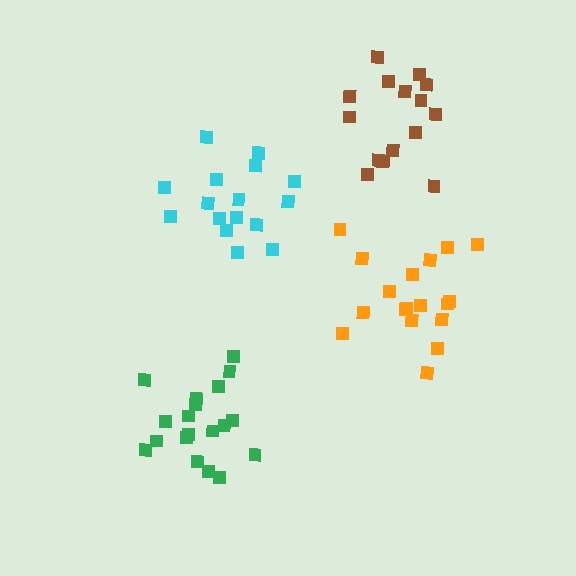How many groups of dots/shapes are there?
There are 4 groups.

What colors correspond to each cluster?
The clusters are colored: cyan, orange, brown, green.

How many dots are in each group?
Group 1: 16 dots, Group 2: 18 dots, Group 3: 16 dots, Group 4: 19 dots (69 total).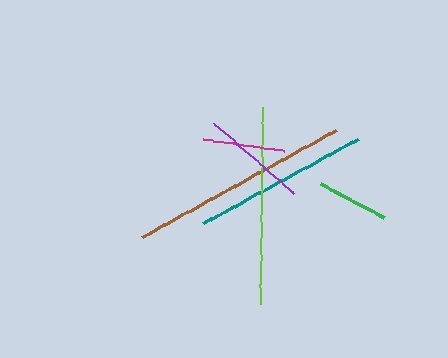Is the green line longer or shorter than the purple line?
The purple line is longer than the green line.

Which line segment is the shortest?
The green line is the shortest at approximately 72 pixels.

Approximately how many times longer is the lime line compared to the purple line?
The lime line is approximately 1.8 times the length of the purple line.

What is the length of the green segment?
The green segment is approximately 72 pixels long.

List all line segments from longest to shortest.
From longest to shortest: brown, lime, teal, purple, magenta, green.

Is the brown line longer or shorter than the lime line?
The brown line is longer than the lime line.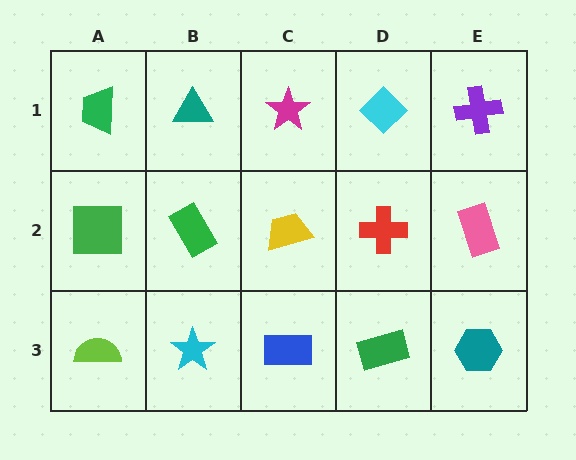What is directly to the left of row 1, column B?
A green trapezoid.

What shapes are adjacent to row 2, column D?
A cyan diamond (row 1, column D), a green rectangle (row 3, column D), a yellow trapezoid (row 2, column C), a pink rectangle (row 2, column E).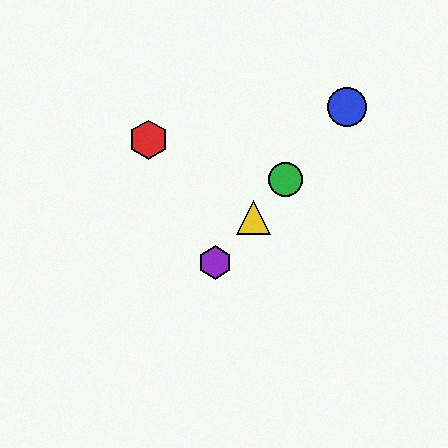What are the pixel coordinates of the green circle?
The green circle is at (286, 180).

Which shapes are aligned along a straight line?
The blue circle, the green circle, the yellow triangle, the purple hexagon are aligned along a straight line.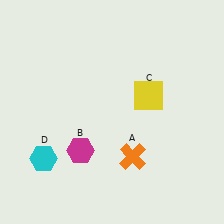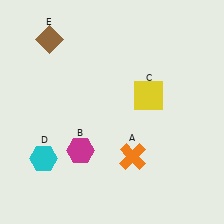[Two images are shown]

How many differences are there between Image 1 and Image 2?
There is 1 difference between the two images.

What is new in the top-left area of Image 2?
A brown diamond (E) was added in the top-left area of Image 2.